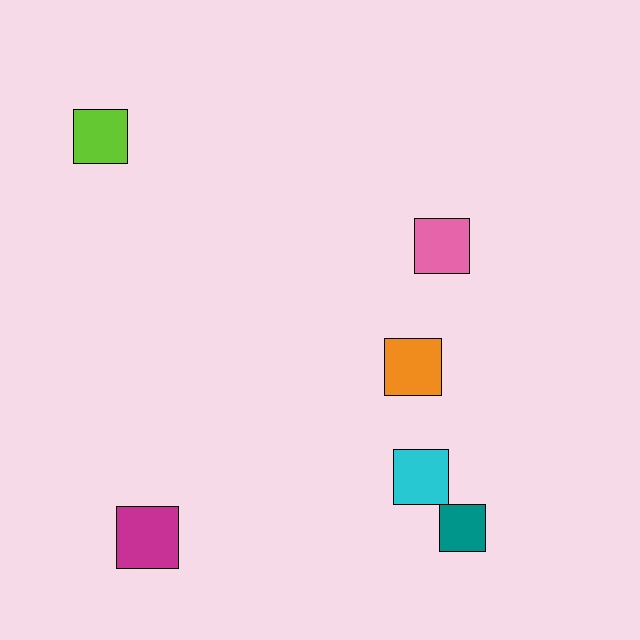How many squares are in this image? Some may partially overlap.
There are 6 squares.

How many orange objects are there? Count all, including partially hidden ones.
There is 1 orange object.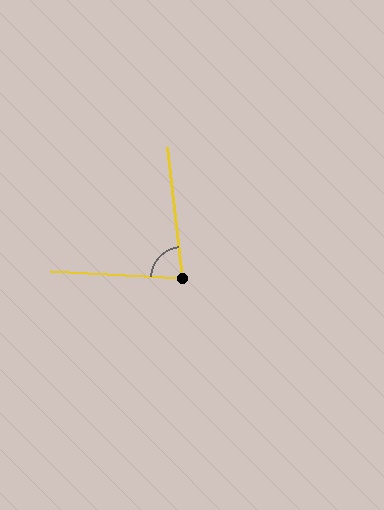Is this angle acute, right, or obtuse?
It is acute.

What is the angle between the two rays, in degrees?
Approximately 80 degrees.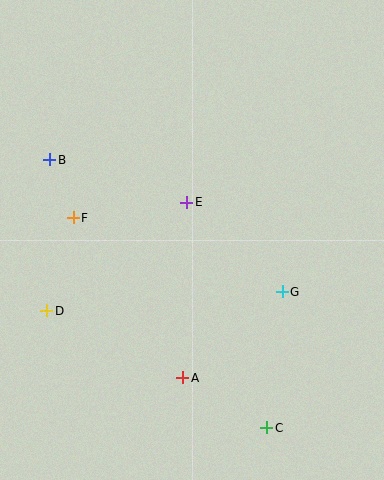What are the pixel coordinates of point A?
Point A is at (183, 378).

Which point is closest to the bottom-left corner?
Point D is closest to the bottom-left corner.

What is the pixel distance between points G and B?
The distance between G and B is 268 pixels.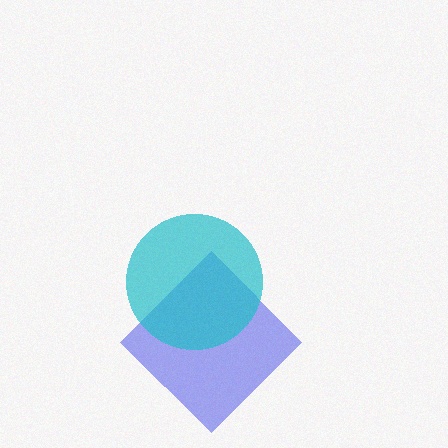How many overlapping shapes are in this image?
There are 2 overlapping shapes in the image.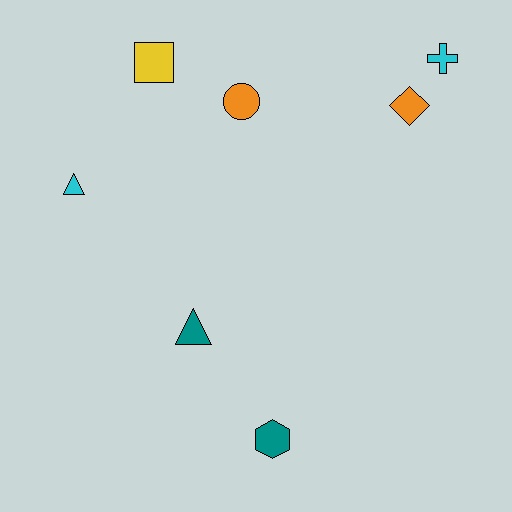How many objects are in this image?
There are 7 objects.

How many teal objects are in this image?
There are 2 teal objects.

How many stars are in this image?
There are no stars.